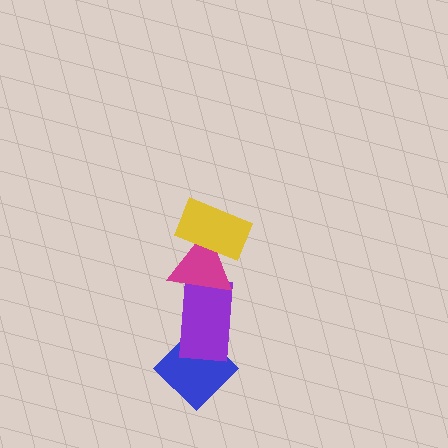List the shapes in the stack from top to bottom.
From top to bottom: the yellow rectangle, the magenta triangle, the purple rectangle, the blue diamond.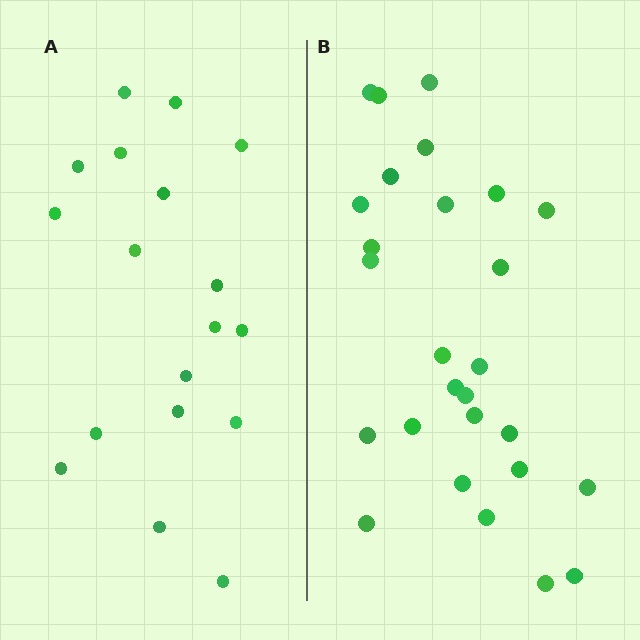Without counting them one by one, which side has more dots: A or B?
Region B (the right region) has more dots.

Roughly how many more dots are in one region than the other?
Region B has roughly 8 or so more dots than region A.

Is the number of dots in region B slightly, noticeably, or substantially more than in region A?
Region B has substantially more. The ratio is roughly 1.5 to 1.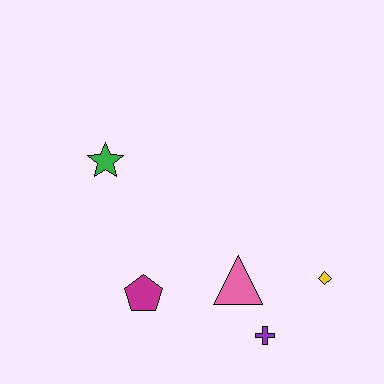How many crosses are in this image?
There is 1 cross.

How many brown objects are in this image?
There are no brown objects.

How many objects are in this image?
There are 5 objects.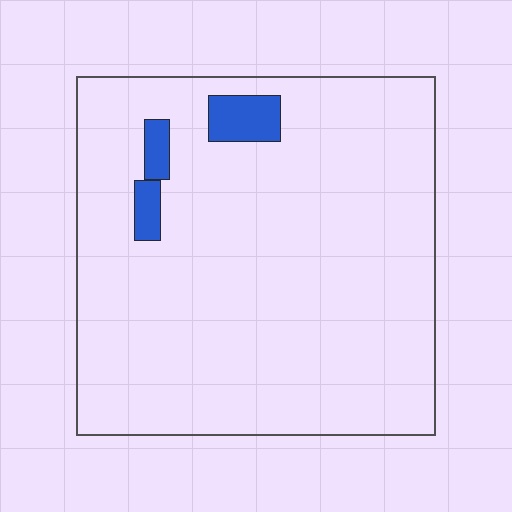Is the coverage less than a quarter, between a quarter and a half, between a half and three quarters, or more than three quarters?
Less than a quarter.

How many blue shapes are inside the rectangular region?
3.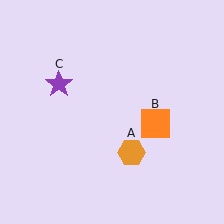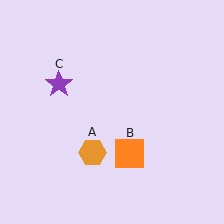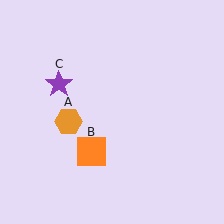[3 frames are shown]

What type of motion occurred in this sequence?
The orange hexagon (object A), orange square (object B) rotated clockwise around the center of the scene.